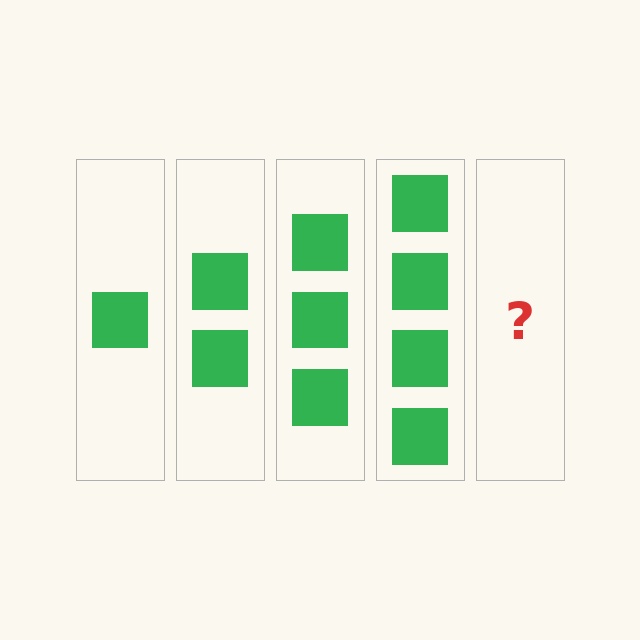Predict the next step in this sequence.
The next step is 5 squares.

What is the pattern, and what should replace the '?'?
The pattern is that each step adds one more square. The '?' should be 5 squares.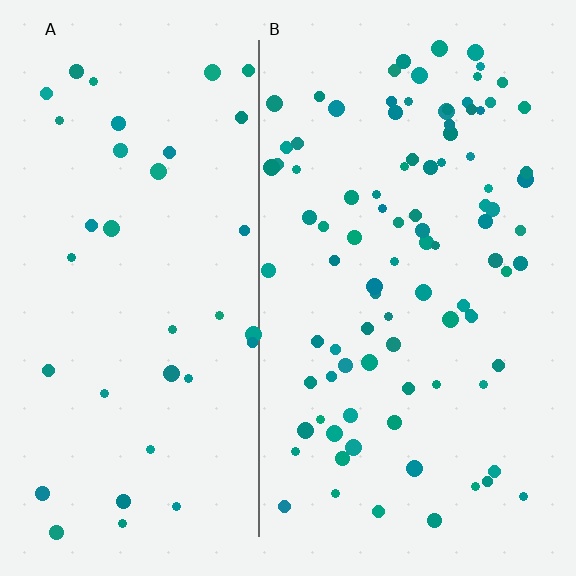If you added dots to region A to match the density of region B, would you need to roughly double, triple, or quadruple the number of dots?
Approximately triple.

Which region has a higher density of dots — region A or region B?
B (the right).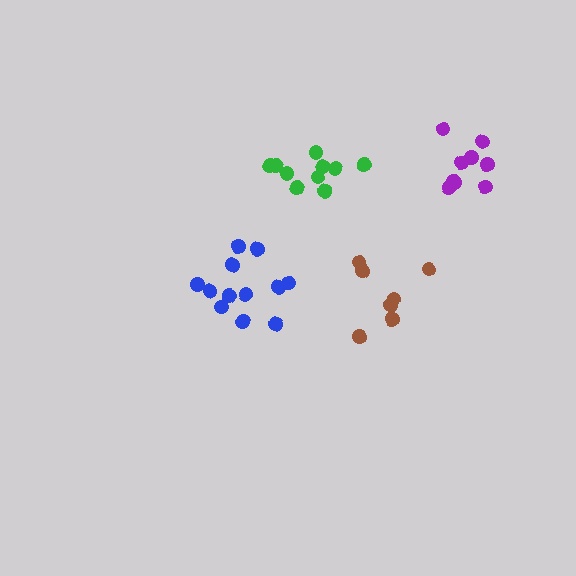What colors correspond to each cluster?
The clusters are colored: brown, green, blue, purple.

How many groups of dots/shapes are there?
There are 4 groups.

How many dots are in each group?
Group 1: 7 dots, Group 2: 10 dots, Group 3: 12 dots, Group 4: 9 dots (38 total).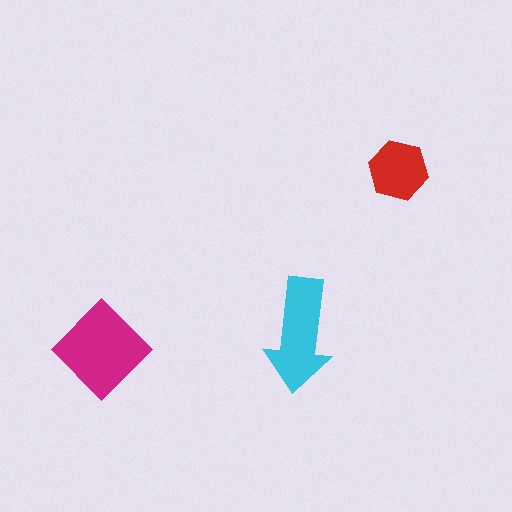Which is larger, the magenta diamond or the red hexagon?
The magenta diamond.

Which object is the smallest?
The red hexagon.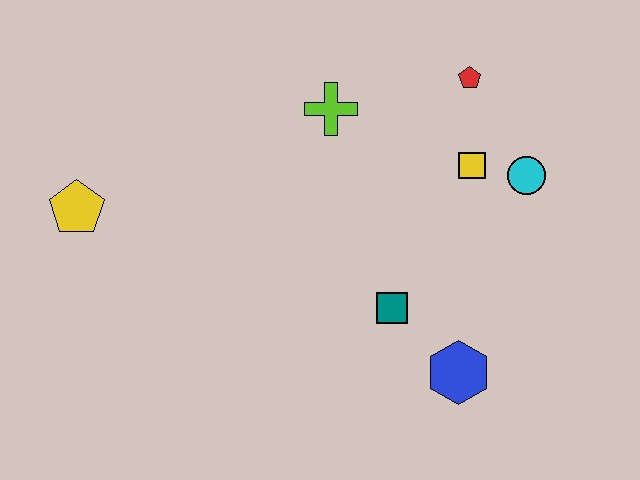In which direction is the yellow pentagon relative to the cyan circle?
The yellow pentagon is to the left of the cyan circle.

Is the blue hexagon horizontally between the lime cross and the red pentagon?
Yes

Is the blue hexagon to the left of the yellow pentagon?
No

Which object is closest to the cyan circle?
The yellow square is closest to the cyan circle.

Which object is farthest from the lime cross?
The blue hexagon is farthest from the lime cross.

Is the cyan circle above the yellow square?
No